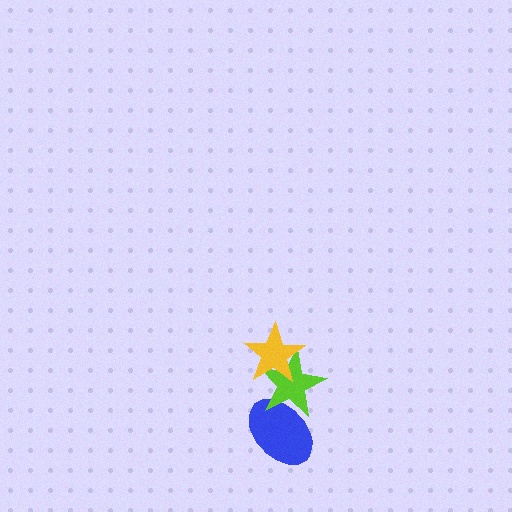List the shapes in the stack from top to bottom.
From top to bottom: the yellow star, the lime star, the blue ellipse.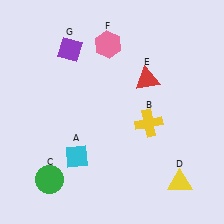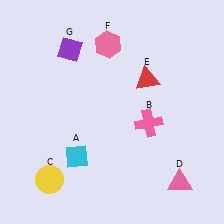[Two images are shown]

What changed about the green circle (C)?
In Image 1, C is green. In Image 2, it changed to yellow.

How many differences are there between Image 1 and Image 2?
There are 3 differences between the two images.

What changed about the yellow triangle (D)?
In Image 1, D is yellow. In Image 2, it changed to pink.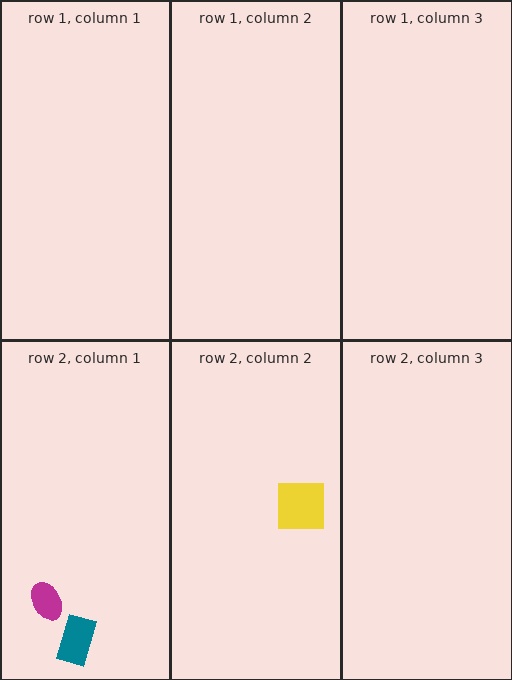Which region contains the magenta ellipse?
The row 2, column 1 region.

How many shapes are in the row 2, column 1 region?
2.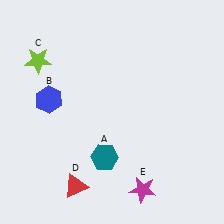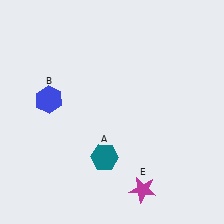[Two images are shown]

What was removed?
The lime star (C), the red triangle (D) were removed in Image 2.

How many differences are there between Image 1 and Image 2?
There are 2 differences between the two images.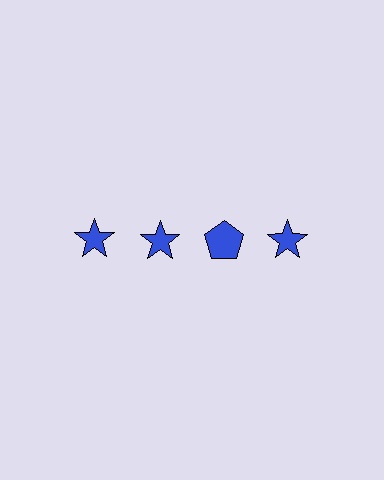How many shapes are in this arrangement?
There are 4 shapes arranged in a grid pattern.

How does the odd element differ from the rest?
It has a different shape: pentagon instead of star.